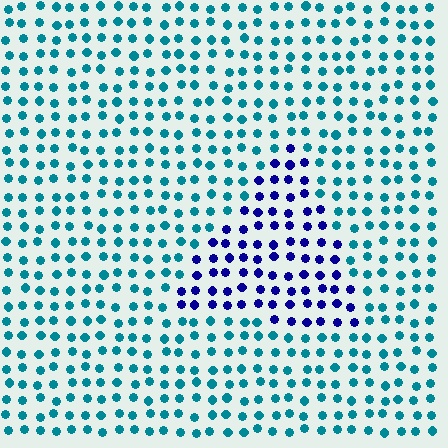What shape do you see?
I see a triangle.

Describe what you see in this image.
The image is filled with small teal elements in a uniform arrangement. A triangle-shaped region is visible where the elements are tinted to a slightly different hue, forming a subtle color boundary.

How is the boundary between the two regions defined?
The boundary is defined purely by a slight shift in hue (about 57 degrees). Spacing, size, and orientation are identical on both sides.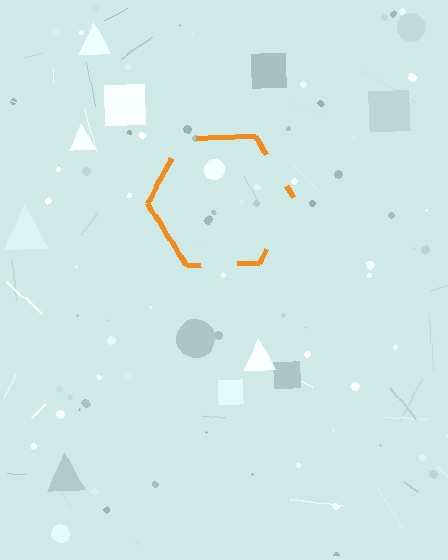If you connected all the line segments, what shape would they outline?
They would outline a hexagon.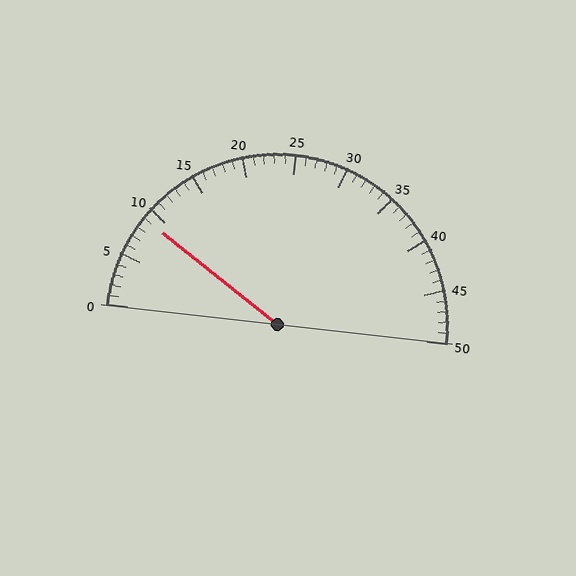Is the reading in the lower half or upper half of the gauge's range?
The reading is in the lower half of the range (0 to 50).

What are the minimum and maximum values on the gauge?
The gauge ranges from 0 to 50.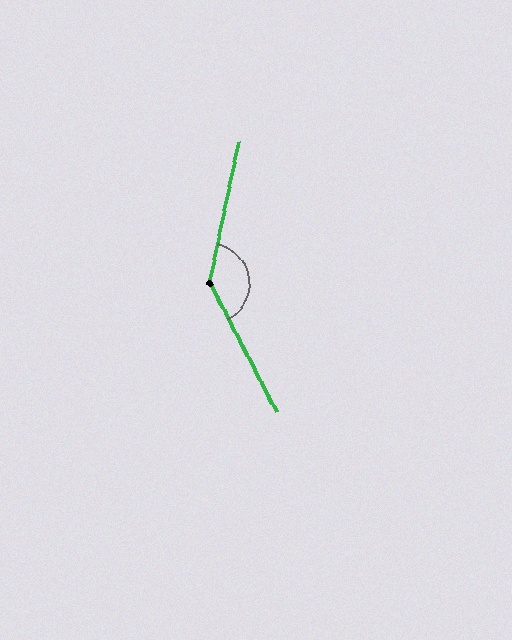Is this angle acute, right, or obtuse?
It is obtuse.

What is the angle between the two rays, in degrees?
Approximately 141 degrees.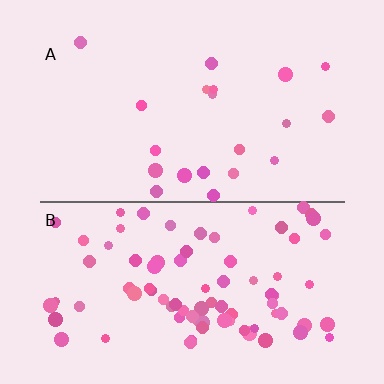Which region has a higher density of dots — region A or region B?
B (the bottom).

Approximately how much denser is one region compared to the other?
Approximately 4.1× — region B over region A.